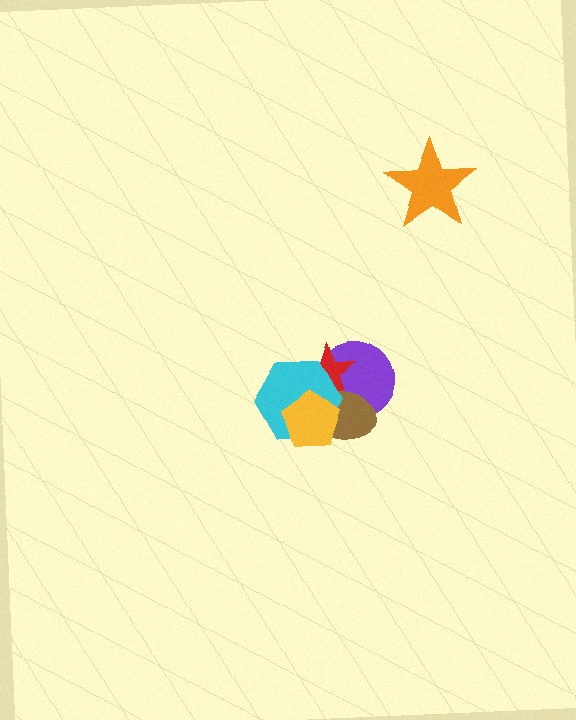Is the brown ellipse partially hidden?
Yes, it is partially covered by another shape.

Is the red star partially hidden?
Yes, it is partially covered by another shape.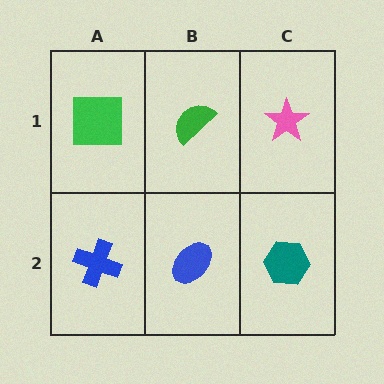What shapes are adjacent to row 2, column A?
A green square (row 1, column A), a blue ellipse (row 2, column B).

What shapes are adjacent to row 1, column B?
A blue ellipse (row 2, column B), a green square (row 1, column A), a pink star (row 1, column C).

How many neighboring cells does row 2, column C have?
2.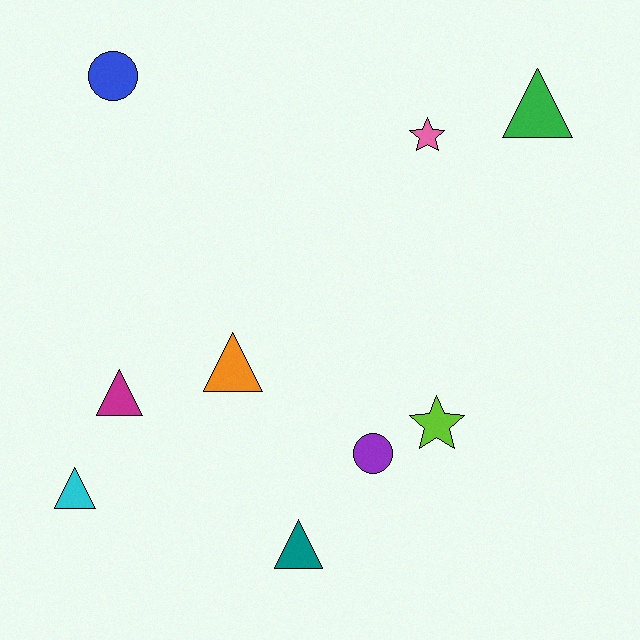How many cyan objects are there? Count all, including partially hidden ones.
There is 1 cyan object.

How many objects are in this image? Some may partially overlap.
There are 9 objects.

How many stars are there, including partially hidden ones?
There are 2 stars.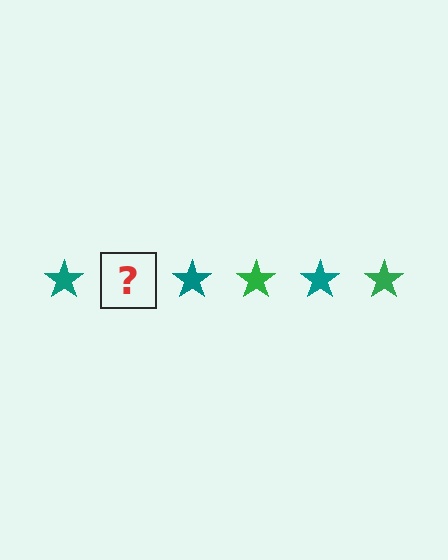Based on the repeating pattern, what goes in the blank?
The blank should be a green star.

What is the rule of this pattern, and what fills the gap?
The rule is that the pattern cycles through teal, green stars. The gap should be filled with a green star.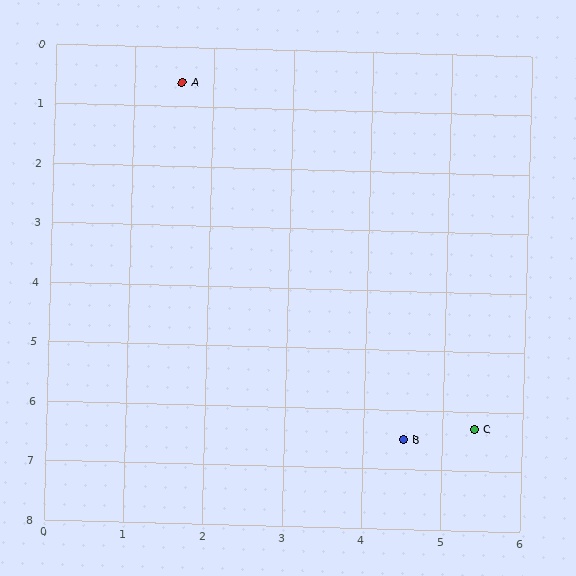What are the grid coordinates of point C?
Point C is at approximately (5.4, 6.3).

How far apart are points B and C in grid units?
Points B and C are about 0.9 grid units apart.